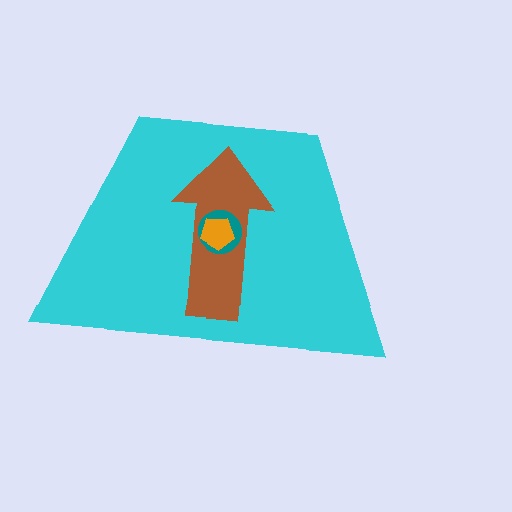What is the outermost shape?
The cyan trapezoid.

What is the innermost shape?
The orange pentagon.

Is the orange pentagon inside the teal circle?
Yes.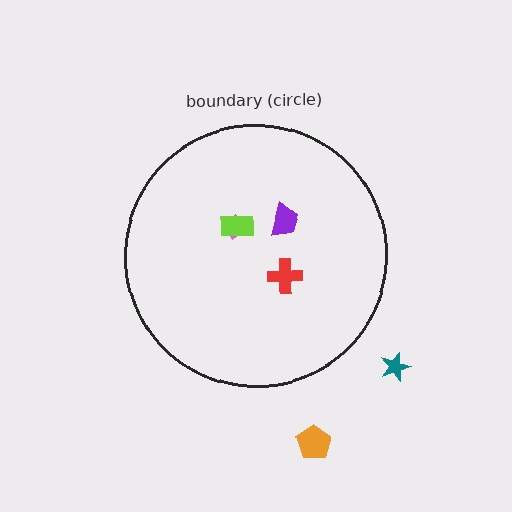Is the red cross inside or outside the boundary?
Inside.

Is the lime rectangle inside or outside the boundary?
Inside.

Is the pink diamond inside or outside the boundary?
Inside.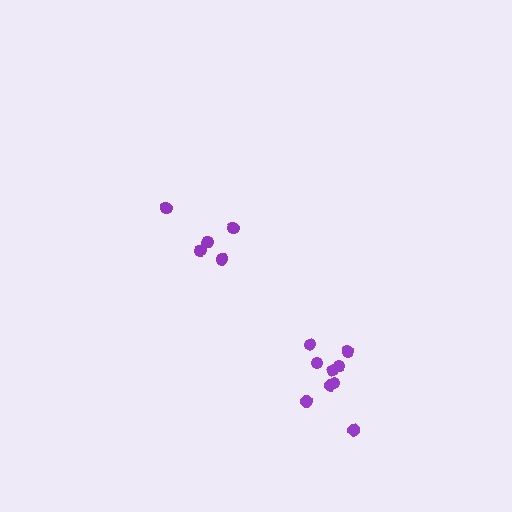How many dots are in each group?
Group 1: 5 dots, Group 2: 9 dots (14 total).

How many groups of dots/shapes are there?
There are 2 groups.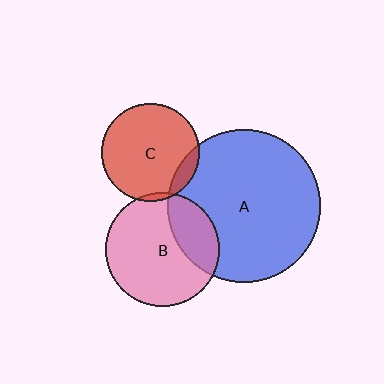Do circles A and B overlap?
Yes.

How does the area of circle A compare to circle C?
Approximately 2.4 times.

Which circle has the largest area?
Circle A (blue).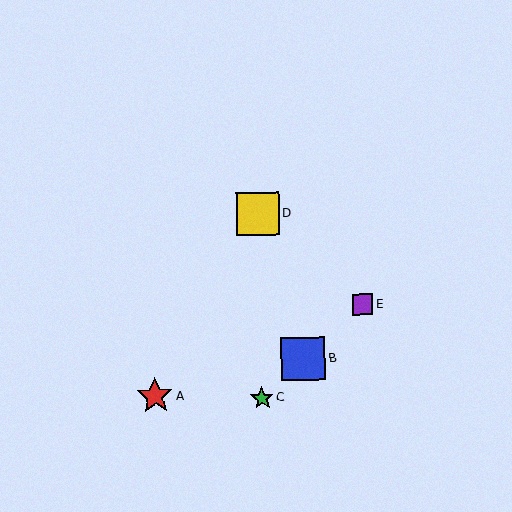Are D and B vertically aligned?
No, D is at x≈258 and B is at x≈303.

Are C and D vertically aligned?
Yes, both are at x≈262.